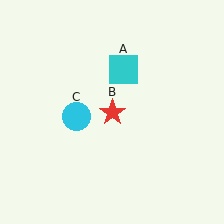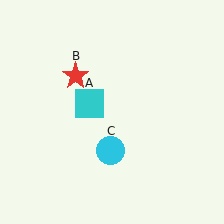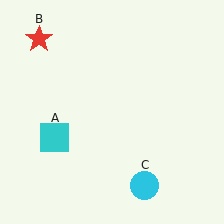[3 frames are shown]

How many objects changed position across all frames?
3 objects changed position: cyan square (object A), red star (object B), cyan circle (object C).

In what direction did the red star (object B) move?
The red star (object B) moved up and to the left.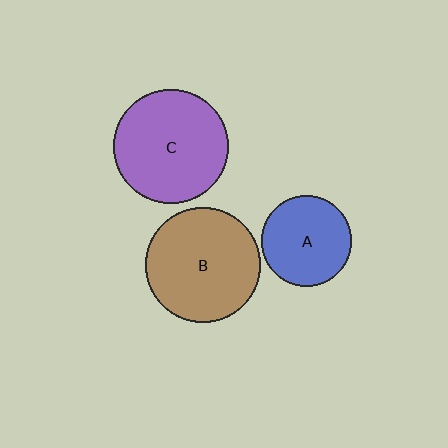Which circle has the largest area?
Circle B (brown).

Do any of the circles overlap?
No, none of the circles overlap.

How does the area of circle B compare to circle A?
Approximately 1.6 times.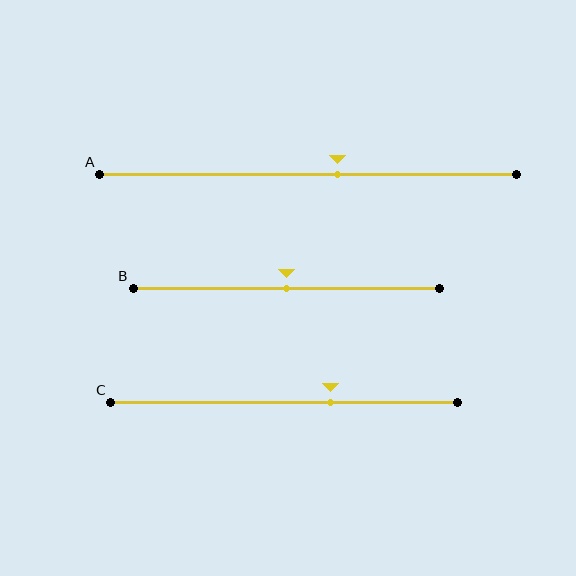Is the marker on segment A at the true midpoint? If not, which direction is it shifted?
No, the marker on segment A is shifted to the right by about 7% of the segment length.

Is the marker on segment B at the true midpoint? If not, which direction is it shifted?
Yes, the marker on segment B is at the true midpoint.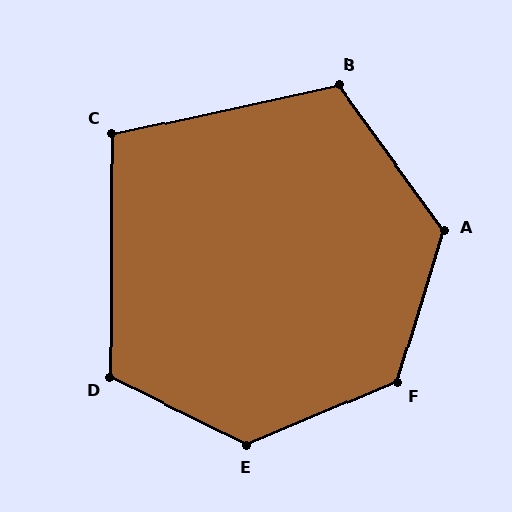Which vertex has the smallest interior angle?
C, at approximately 102 degrees.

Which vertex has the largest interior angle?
E, at approximately 131 degrees.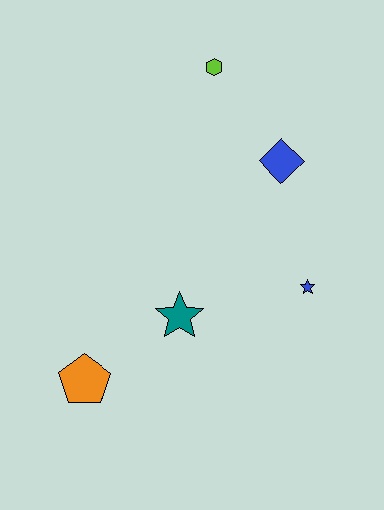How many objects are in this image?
There are 5 objects.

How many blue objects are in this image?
There are 2 blue objects.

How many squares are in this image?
There are no squares.